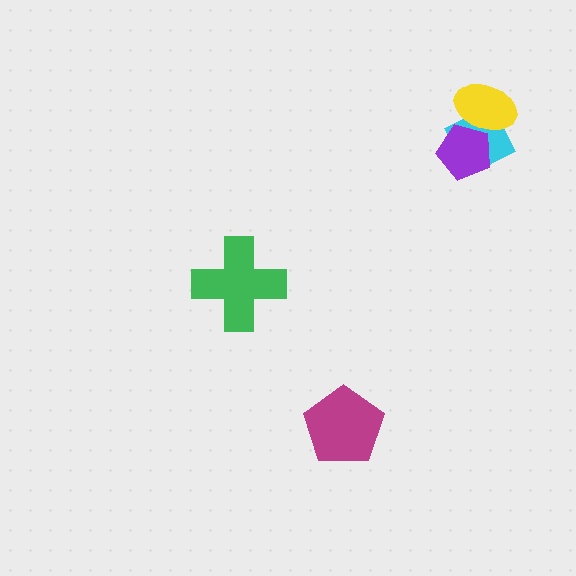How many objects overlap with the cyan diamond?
2 objects overlap with the cyan diamond.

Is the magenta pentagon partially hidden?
No, no other shape covers it.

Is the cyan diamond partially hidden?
Yes, it is partially covered by another shape.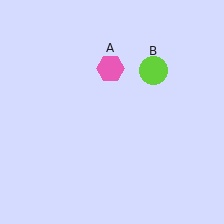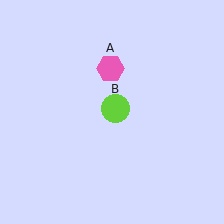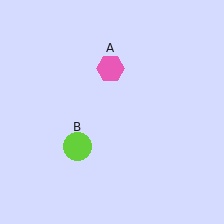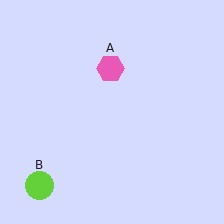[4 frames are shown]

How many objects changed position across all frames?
1 object changed position: lime circle (object B).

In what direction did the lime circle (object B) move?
The lime circle (object B) moved down and to the left.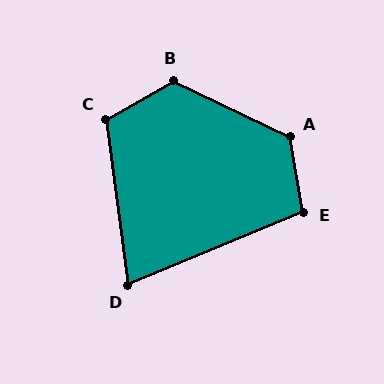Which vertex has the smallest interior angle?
D, at approximately 75 degrees.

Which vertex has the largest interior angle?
A, at approximately 125 degrees.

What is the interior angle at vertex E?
Approximately 103 degrees (obtuse).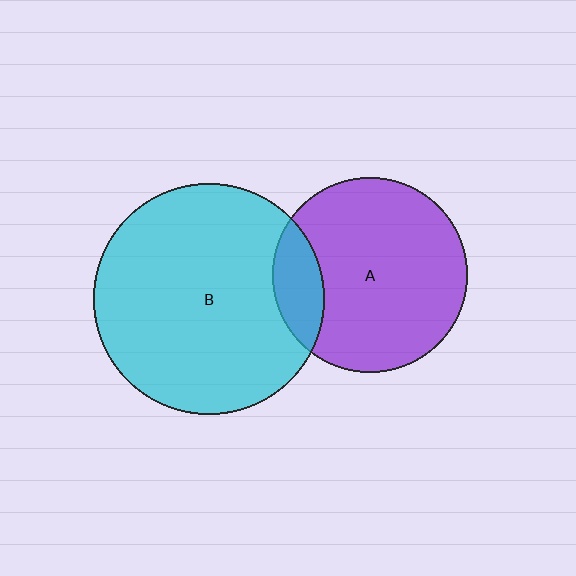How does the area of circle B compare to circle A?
Approximately 1.4 times.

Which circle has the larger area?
Circle B (cyan).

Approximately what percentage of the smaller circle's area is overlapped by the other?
Approximately 15%.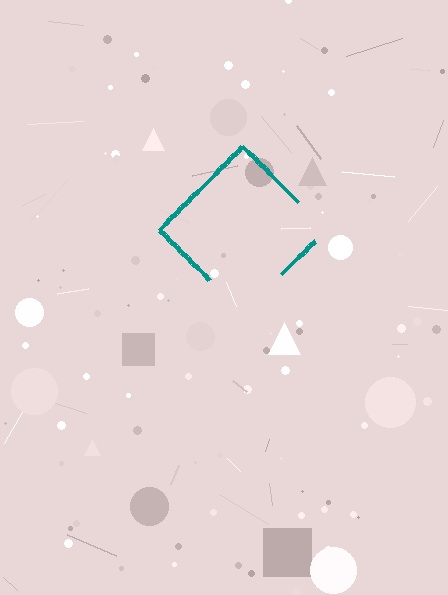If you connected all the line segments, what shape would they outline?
They would outline a diamond.